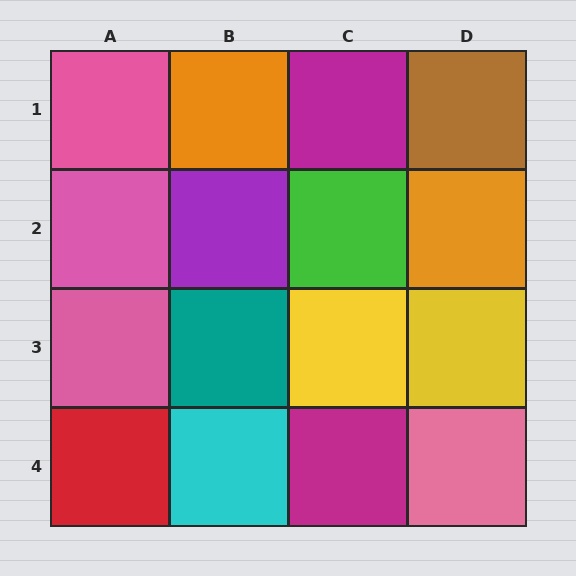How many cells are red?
1 cell is red.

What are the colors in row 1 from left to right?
Pink, orange, magenta, brown.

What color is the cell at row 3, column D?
Yellow.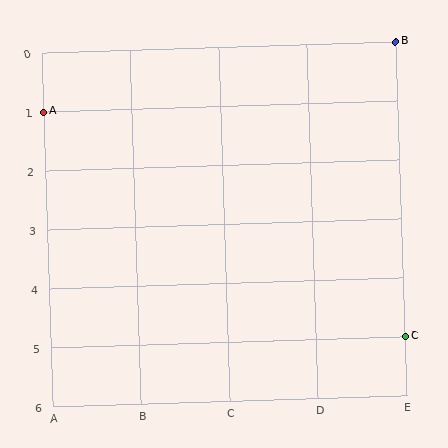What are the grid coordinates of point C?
Point C is at grid coordinates (E, 5).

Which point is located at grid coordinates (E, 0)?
Point B is at (E, 0).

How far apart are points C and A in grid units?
Points C and A are 4 columns and 4 rows apart (about 5.7 grid units diagonally).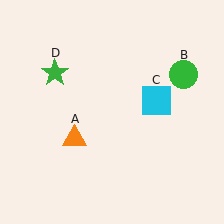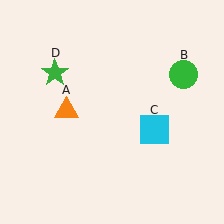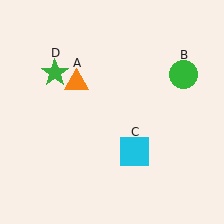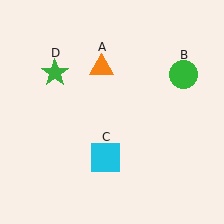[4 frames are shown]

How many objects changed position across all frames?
2 objects changed position: orange triangle (object A), cyan square (object C).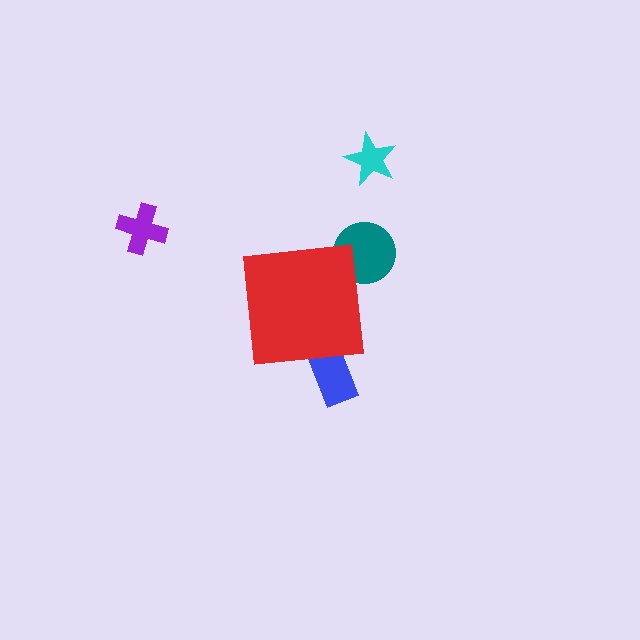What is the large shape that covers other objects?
A red square.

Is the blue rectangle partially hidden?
Yes, the blue rectangle is partially hidden behind the red square.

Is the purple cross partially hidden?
No, the purple cross is fully visible.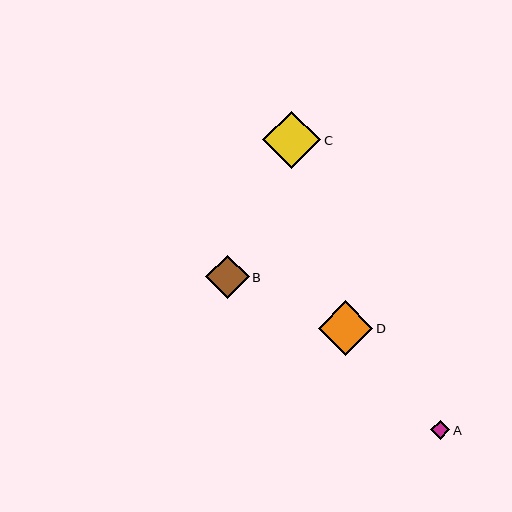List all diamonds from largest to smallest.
From largest to smallest: C, D, B, A.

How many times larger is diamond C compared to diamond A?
Diamond C is approximately 3.0 times the size of diamond A.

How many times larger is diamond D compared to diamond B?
Diamond D is approximately 1.3 times the size of diamond B.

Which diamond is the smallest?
Diamond A is the smallest with a size of approximately 19 pixels.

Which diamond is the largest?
Diamond C is the largest with a size of approximately 58 pixels.